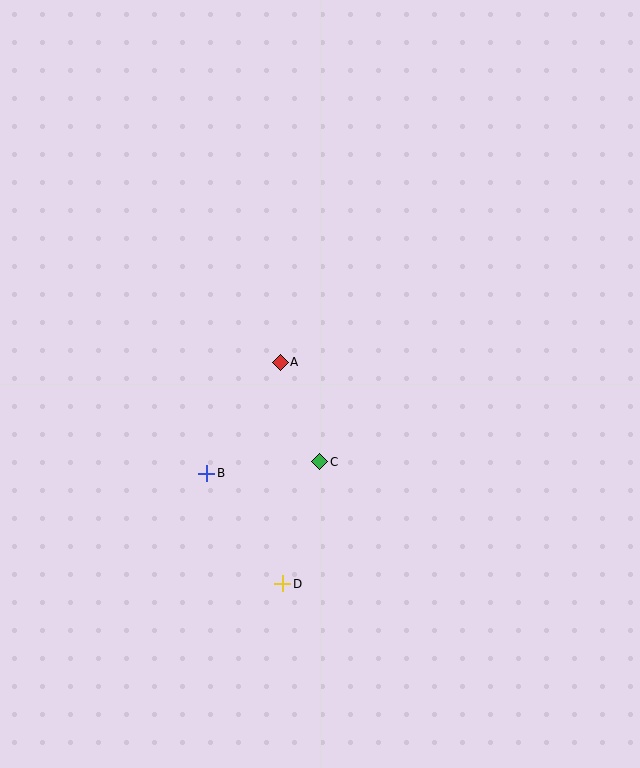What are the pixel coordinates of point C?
Point C is at (320, 462).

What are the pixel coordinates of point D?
Point D is at (283, 584).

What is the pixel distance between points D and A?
The distance between D and A is 221 pixels.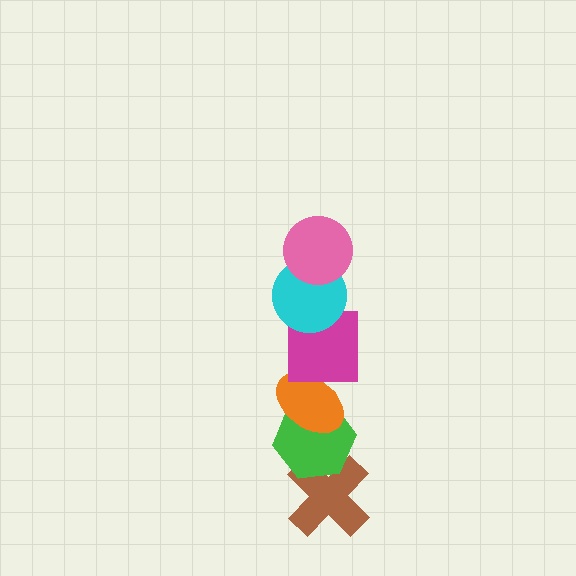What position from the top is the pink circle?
The pink circle is 1st from the top.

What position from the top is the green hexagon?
The green hexagon is 5th from the top.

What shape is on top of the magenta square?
The cyan circle is on top of the magenta square.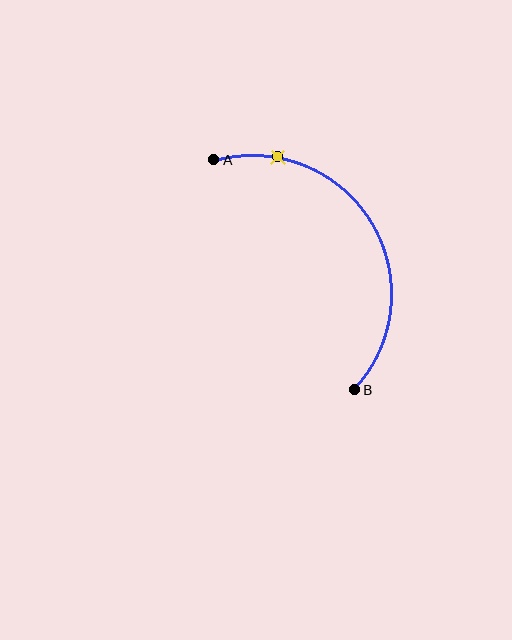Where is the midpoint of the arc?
The arc midpoint is the point on the curve farthest from the straight line joining A and B. It sits to the right of that line.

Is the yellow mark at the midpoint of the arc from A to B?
No. The yellow mark lies on the arc but is closer to endpoint A. The arc midpoint would be at the point on the curve equidistant along the arc from both A and B.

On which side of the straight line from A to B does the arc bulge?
The arc bulges to the right of the straight line connecting A and B.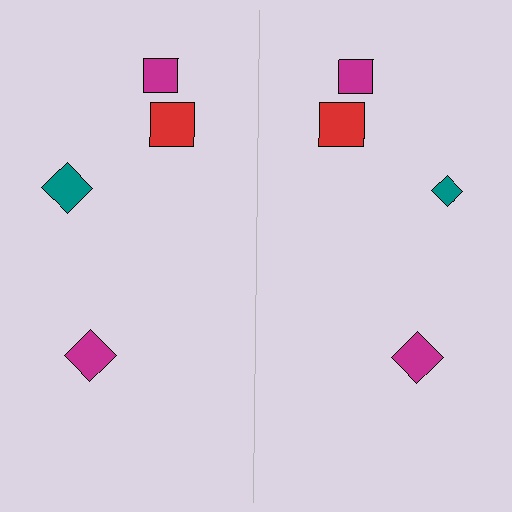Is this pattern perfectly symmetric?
No, the pattern is not perfectly symmetric. The teal diamond on the right side has a different size than its mirror counterpart.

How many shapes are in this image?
There are 8 shapes in this image.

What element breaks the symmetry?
The teal diamond on the right side has a different size than its mirror counterpart.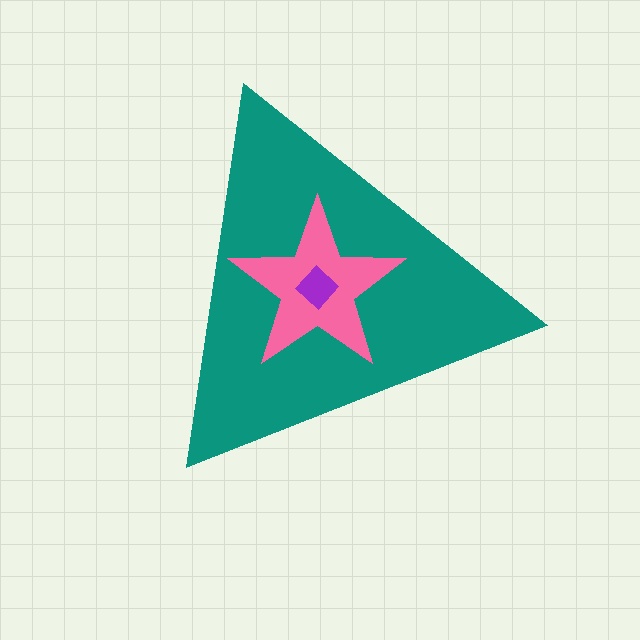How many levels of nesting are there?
3.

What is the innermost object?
The purple diamond.